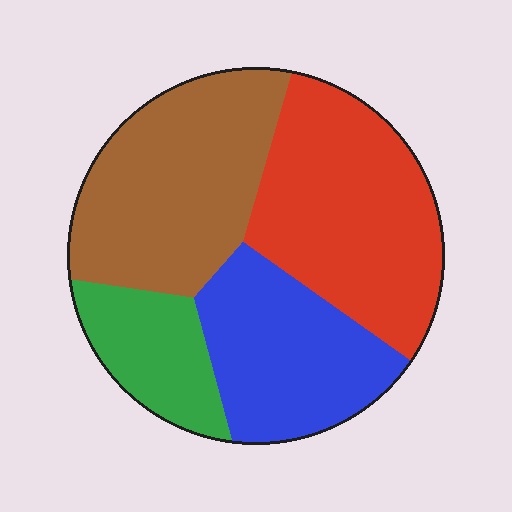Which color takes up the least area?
Green, at roughly 15%.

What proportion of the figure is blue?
Blue takes up about one quarter (1/4) of the figure.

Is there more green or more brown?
Brown.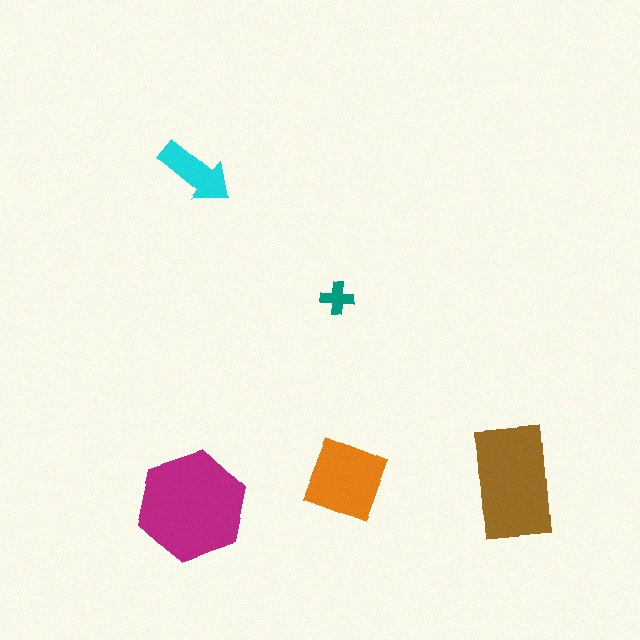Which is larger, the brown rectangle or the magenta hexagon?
The magenta hexagon.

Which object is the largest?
The magenta hexagon.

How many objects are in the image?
There are 5 objects in the image.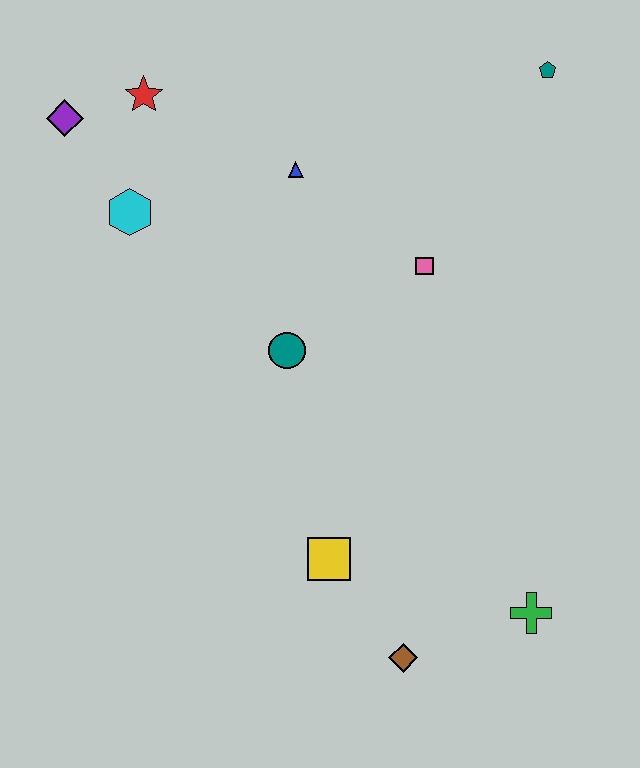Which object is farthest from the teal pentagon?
The brown diamond is farthest from the teal pentagon.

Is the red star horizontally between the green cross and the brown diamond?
No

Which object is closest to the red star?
The purple diamond is closest to the red star.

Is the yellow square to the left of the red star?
No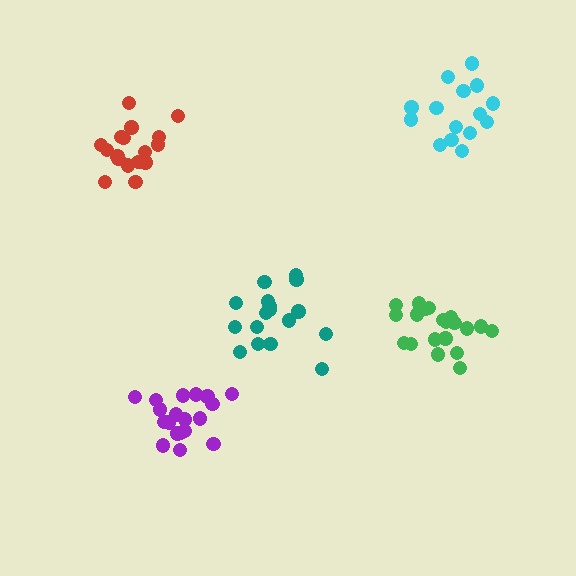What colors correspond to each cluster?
The clusters are colored: cyan, purple, red, green, teal.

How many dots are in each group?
Group 1: 15 dots, Group 2: 20 dots, Group 3: 17 dots, Group 4: 20 dots, Group 5: 17 dots (89 total).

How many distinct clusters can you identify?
There are 5 distinct clusters.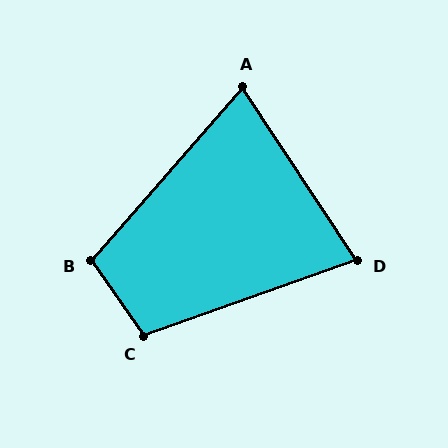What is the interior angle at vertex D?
Approximately 76 degrees (acute).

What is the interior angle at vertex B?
Approximately 104 degrees (obtuse).